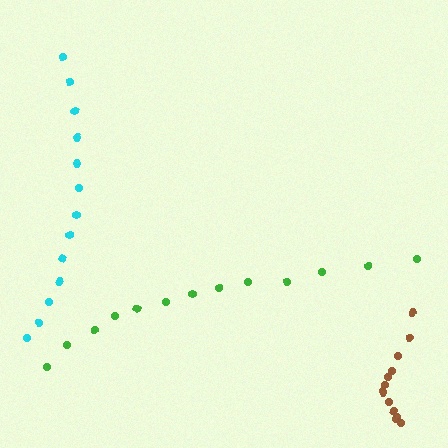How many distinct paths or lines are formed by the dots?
There are 3 distinct paths.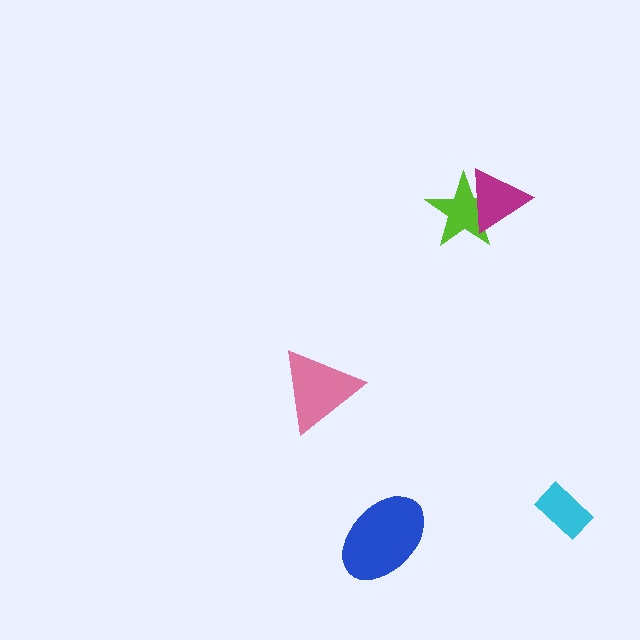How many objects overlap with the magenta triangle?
1 object overlaps with the magenta triangle.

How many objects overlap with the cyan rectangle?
0 objects overlap with the cyan rectangle.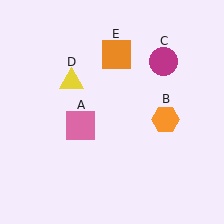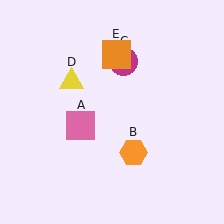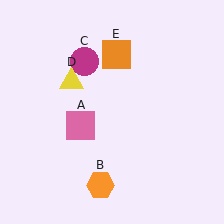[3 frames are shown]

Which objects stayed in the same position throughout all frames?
Pink square (object A) and yellow triangle (object D) and orange square (object E) remained stationary.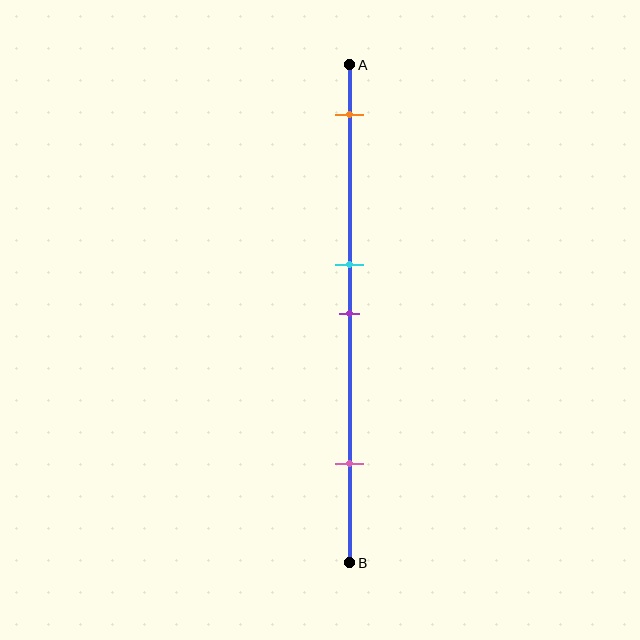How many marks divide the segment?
There are 4 marks dividing the segment.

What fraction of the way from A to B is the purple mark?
The purple mark is approximately 50% (0.5) of the way from A to B.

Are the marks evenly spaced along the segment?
No, the marks are not evenly spaced.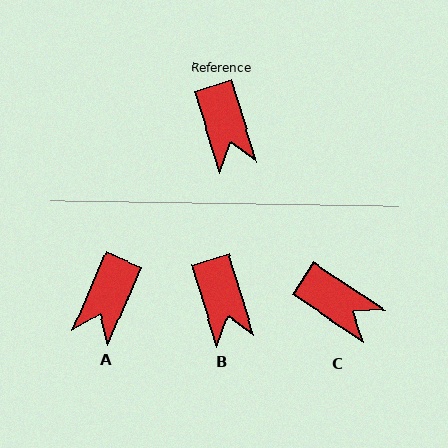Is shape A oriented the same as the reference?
No, it is off by about 40 degrees.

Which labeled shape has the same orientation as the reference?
B.